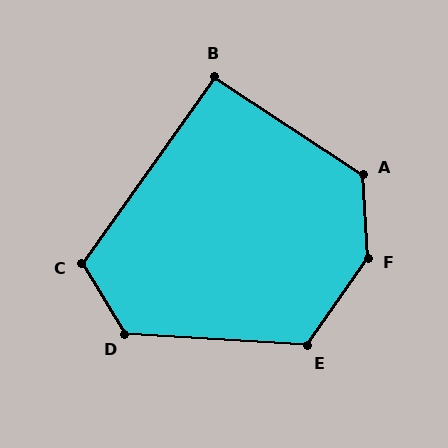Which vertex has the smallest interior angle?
B, at approximately 92 degrees.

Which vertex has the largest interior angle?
F, at approximately 143 degrees.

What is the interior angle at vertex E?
Approximately 121 degrees (obtuse).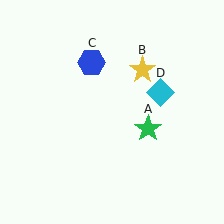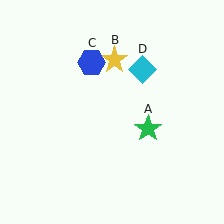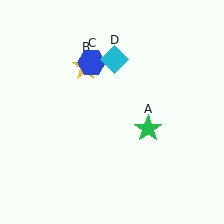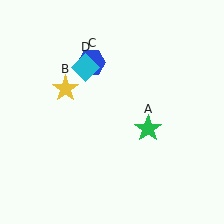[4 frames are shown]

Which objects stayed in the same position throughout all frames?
Green star (object A) and blue hexagon (object C) remained stationary.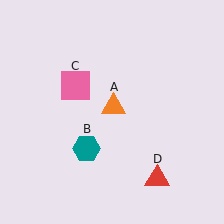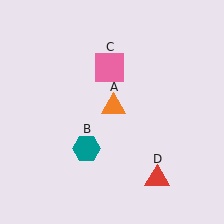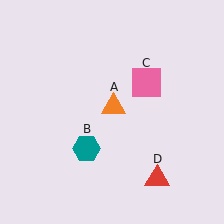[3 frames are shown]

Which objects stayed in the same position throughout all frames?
Orange triangle (object A) and teal hexagon (object B) and red triangle (object D) remained stationary.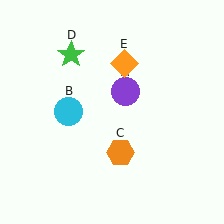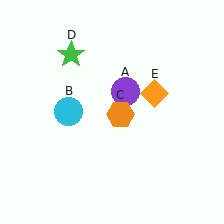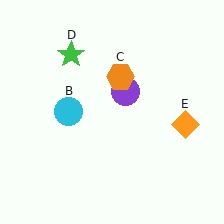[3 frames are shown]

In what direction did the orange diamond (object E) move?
The orange diamond (object E) moved down and to the right.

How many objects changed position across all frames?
2 objects changed position: orange hexagon (object C), orange diamond (object E).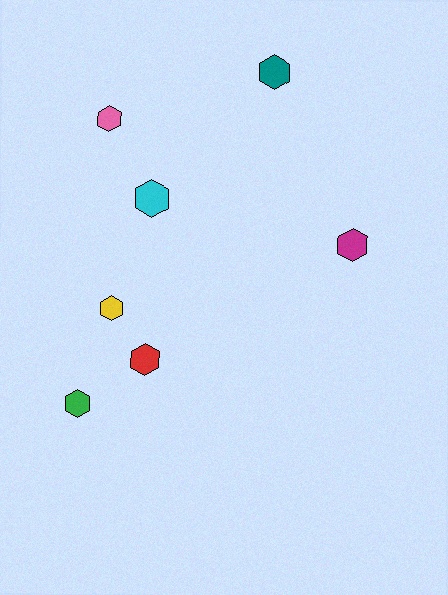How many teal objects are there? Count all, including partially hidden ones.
There is 1 teal object.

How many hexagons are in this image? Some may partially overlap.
There are 7 hexagons.